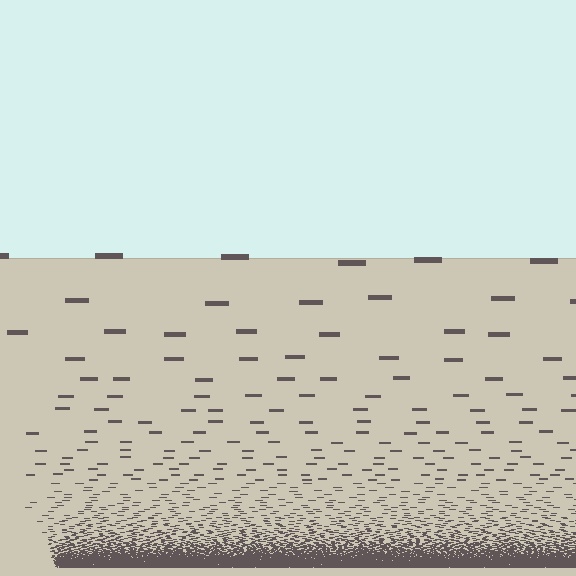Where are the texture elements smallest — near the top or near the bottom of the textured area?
Near the bottom.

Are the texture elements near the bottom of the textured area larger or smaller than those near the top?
Smaller. The gradient is inverted — elements near the bottom are smaller and denser.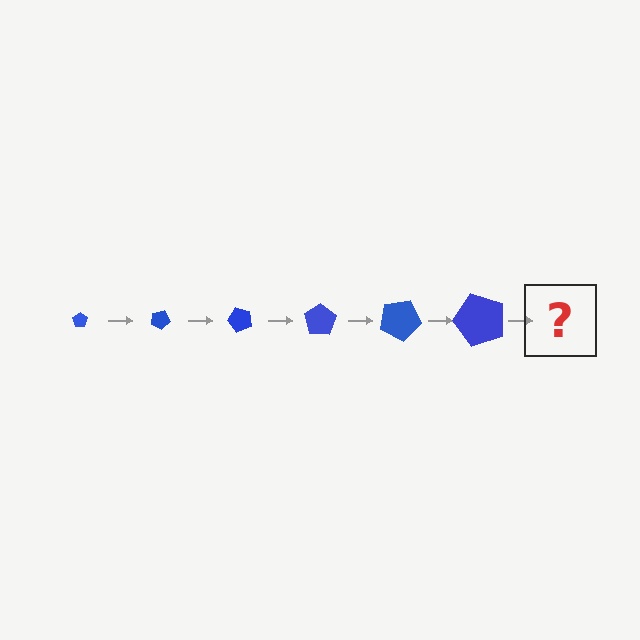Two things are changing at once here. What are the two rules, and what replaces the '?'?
The two rules are that the pentagon grows larger each step and it rotates 25 degrees each step. The '?' should be a pentagon, larger than the previous one and rotated 150 degrees from the start.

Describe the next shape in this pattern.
It should be a pentagon, larger than the previous one and rotated 150 degrees from the start.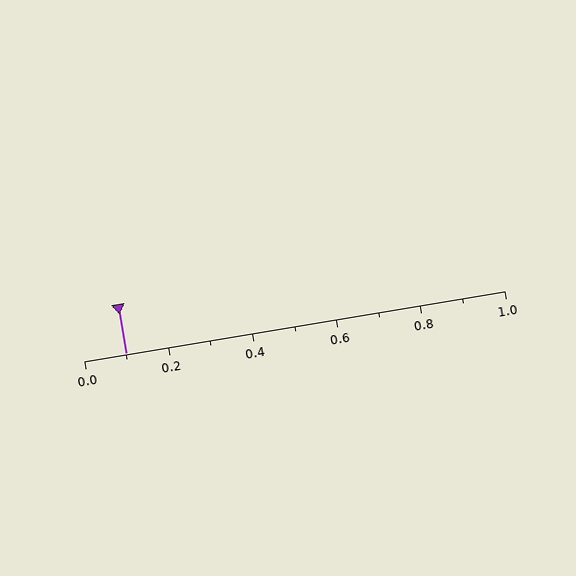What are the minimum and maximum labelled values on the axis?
The axis runs from 0.0 to 1.0.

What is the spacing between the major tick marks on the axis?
The major ticks are spaced 0.2 apart.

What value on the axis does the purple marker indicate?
The marker indicates approximately 0.1.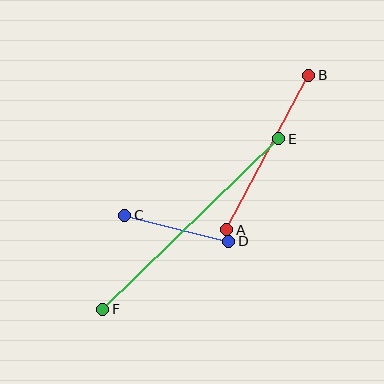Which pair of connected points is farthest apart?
Points E and F are farthest apart.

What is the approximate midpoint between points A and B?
The midpoint is at approximately (268, 153) pixels.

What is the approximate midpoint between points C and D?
The midpoint is at approximately (177, 228) pixels.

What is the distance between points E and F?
The distance is approximately 245 pixels.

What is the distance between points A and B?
The distance is approximately 175 pixels.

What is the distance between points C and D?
The distance is approximately 107 pixels.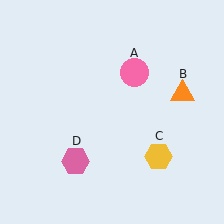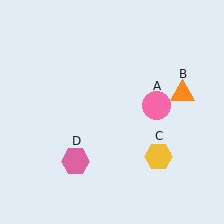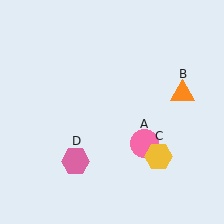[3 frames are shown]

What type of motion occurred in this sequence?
The pink circle (object A) rotated clockwise around the center of the scene.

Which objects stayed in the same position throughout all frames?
Orange triangle (object B) and yellow hexagon (object C) and pink hexagon (object D) remained stationary.